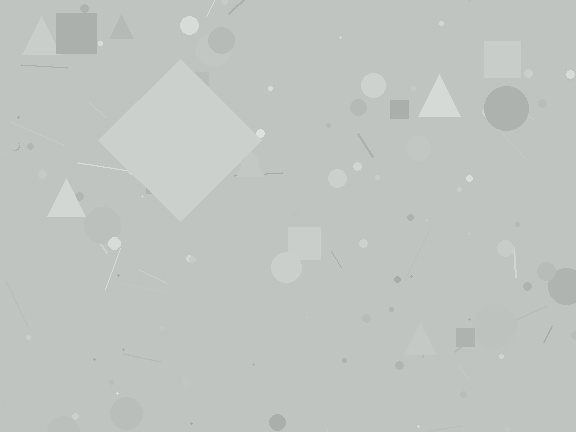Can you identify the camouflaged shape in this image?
The camouflaged shape is a diamond.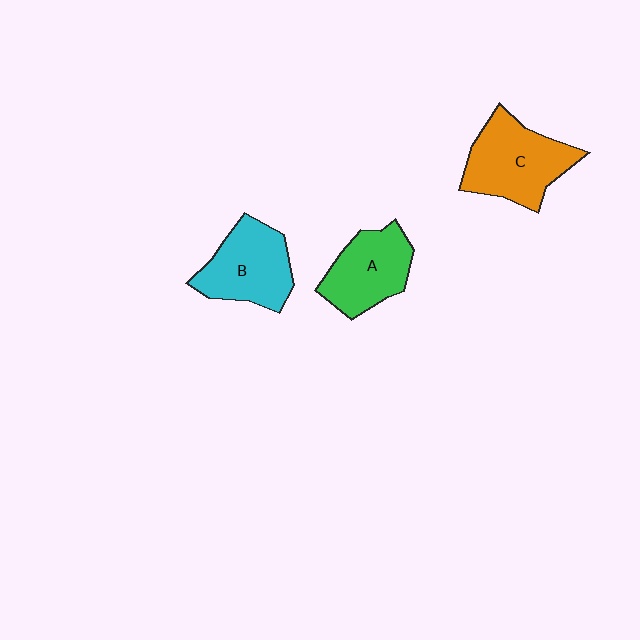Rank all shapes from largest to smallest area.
From largest to smallest: C (orange), B (cyan), A (green).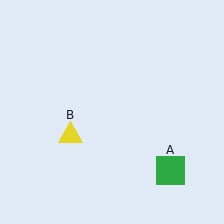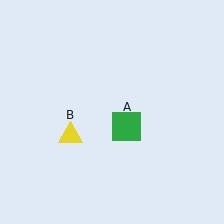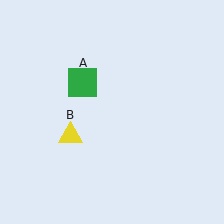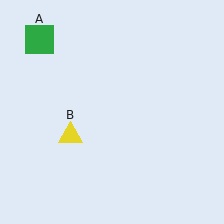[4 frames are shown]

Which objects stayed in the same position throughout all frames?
Yellow triangle (object B) remained stationary.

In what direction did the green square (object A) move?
The green square (object A) moved up and to the left.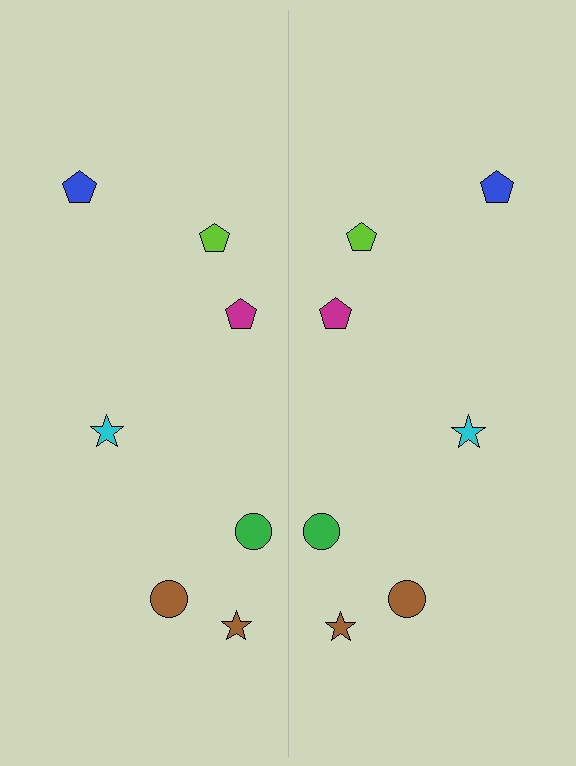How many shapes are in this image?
There are 14 shapes in this image.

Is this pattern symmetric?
Yes, this pattern has bilateral (reflection) symmetry.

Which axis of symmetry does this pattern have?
The pattern has a vertical axis of symmetry running through the center of the image.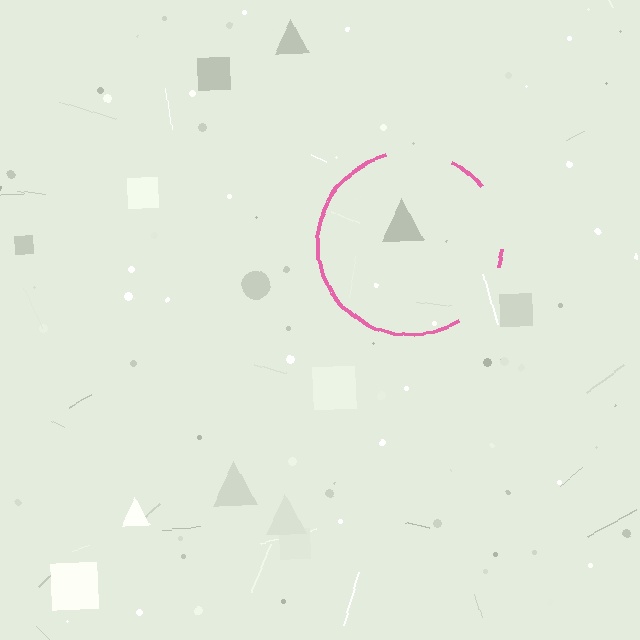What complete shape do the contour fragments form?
The contour fragments form a circle.